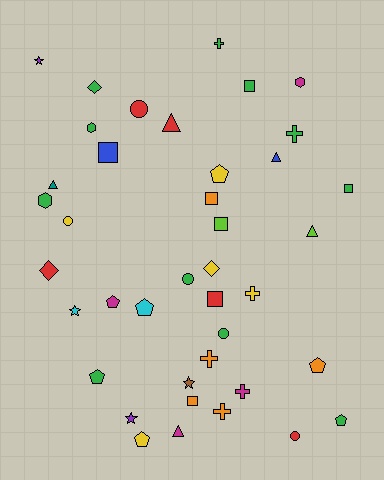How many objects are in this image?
There are 40 objects.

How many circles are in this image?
There are 5 circles.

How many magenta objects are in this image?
There are 4 magenta objects.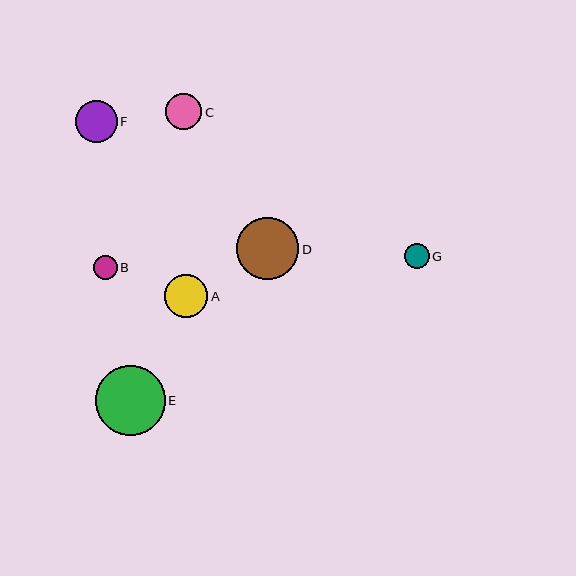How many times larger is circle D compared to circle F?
Circle D is approximately 1.5 times the size of circle F.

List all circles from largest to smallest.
From largest to smallest: E, D, A, F, C, G, B.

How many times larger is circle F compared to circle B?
Circle F is approximately 1.7 times the size of circle B.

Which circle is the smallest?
Circle B is the smallest with a size of approximately 24 pixels.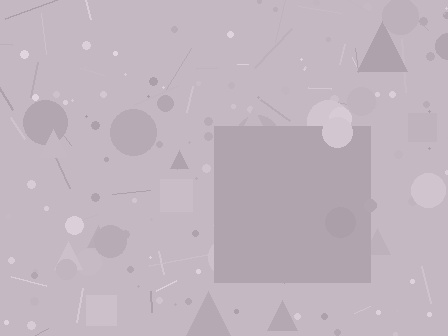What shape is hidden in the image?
A square is hidden in the image.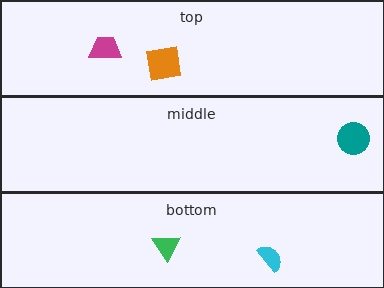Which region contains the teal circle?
The middle region.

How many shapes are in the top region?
2.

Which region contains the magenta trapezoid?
The top region.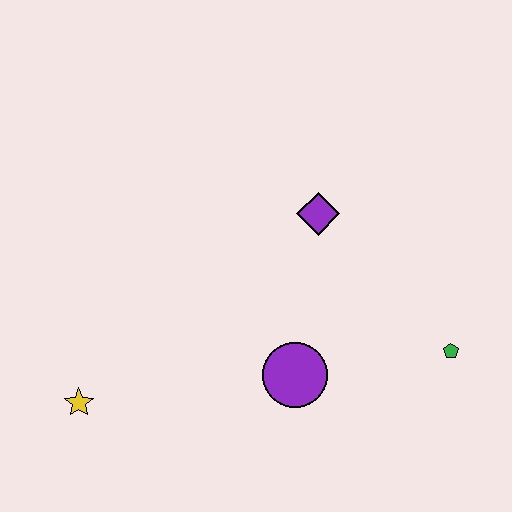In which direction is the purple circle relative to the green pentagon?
The purple circle is to the left of the green pentagon.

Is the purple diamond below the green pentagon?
No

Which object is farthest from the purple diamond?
The yellow star is farthest from the purple diamond.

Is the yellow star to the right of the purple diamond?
No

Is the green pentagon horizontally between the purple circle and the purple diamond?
No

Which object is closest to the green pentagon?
The purple circle is closest to the green pentagon.